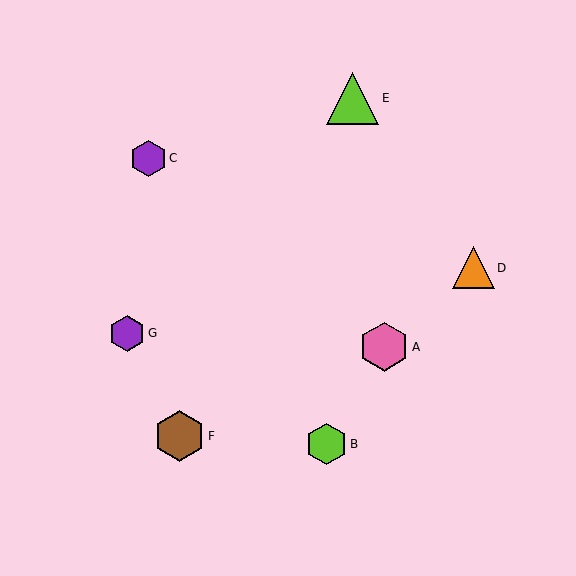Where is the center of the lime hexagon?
The center of the lime hexagon is at (327, 444).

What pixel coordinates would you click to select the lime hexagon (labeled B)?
Click at (327, 444) to select the lime hexagon B.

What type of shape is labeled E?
Shape E is a lime triangle.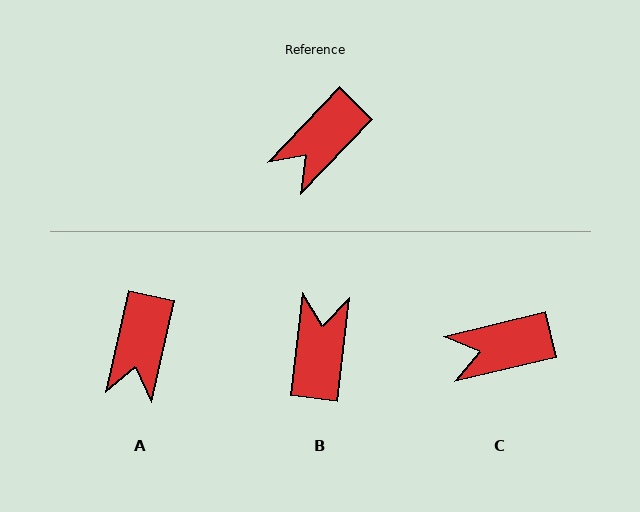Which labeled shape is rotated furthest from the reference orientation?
B, about 143 degrees away.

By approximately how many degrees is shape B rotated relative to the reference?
Approximately 143 degrees clockwise.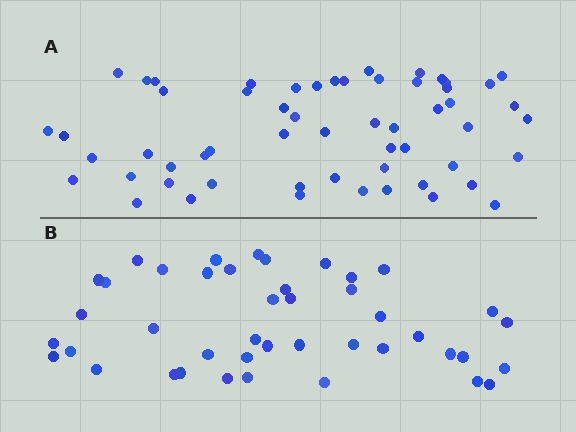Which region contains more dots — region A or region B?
Region A (the top region) has more dots.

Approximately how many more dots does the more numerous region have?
Region A has approximately 15 more dots than region B.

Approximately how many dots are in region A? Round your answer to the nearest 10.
About 60 dots. (The exact count is 57, which rounds to 60.)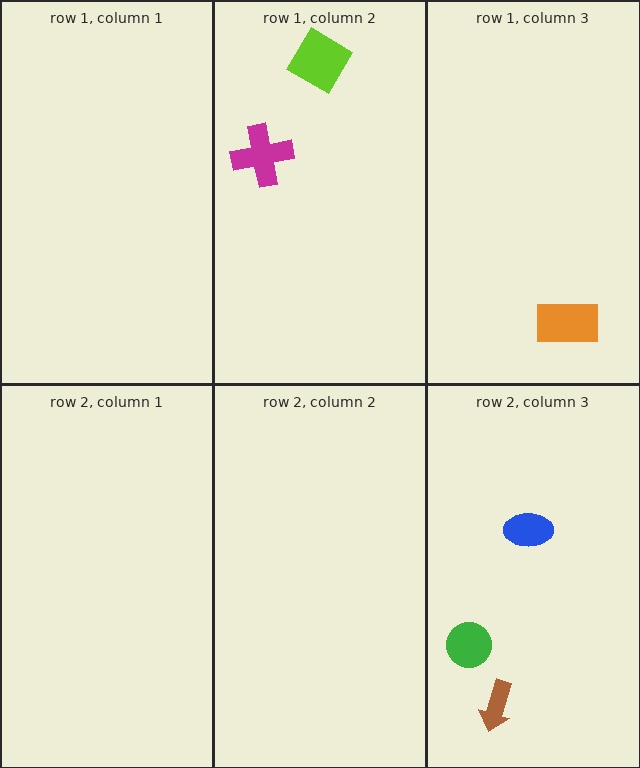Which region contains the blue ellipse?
The row 2, column 3 region.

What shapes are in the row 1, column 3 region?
The orange rectangle.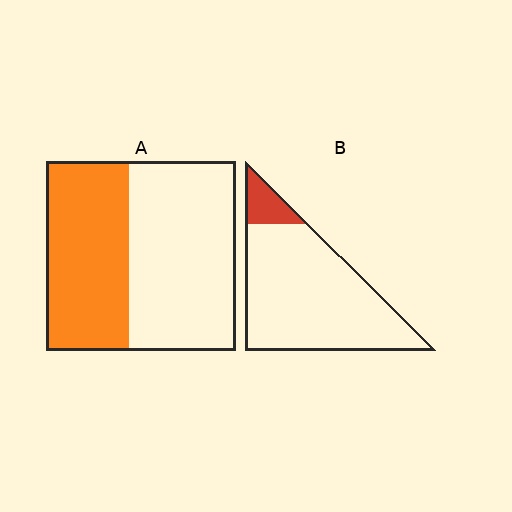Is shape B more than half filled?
No.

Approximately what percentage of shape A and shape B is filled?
A is approximately 45% and B is approximately 10%.